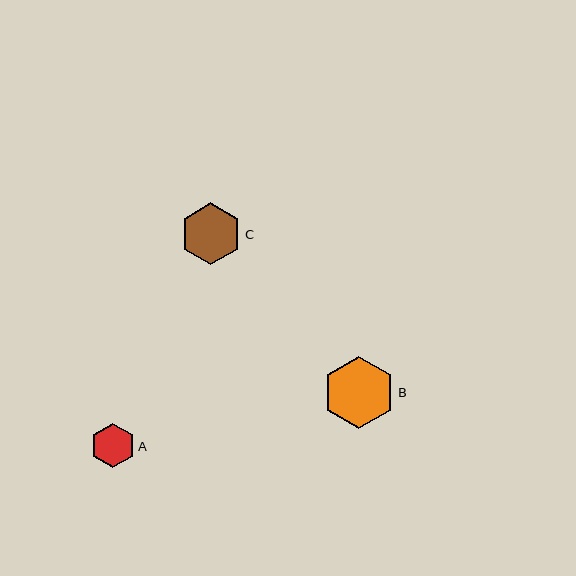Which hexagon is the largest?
Hexagon B is the largest with a size of approximately 72 pixels.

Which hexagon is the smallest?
Hexagon A is the smallest with a size of approximately 44 pixels.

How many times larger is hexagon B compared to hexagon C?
Hexagon B is approximately 1.2 times the size of hexagon C.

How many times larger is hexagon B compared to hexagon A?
Hexagon B is approximately 1.6 times the size of hexagon A.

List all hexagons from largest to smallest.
From largest to smallest: B, C, A.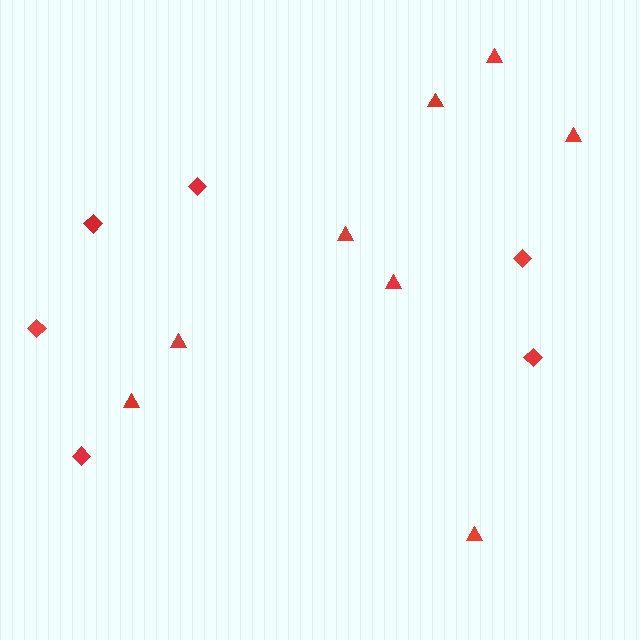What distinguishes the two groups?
There are 2 groups: one group of triangles (8) and one group of diamonds (6).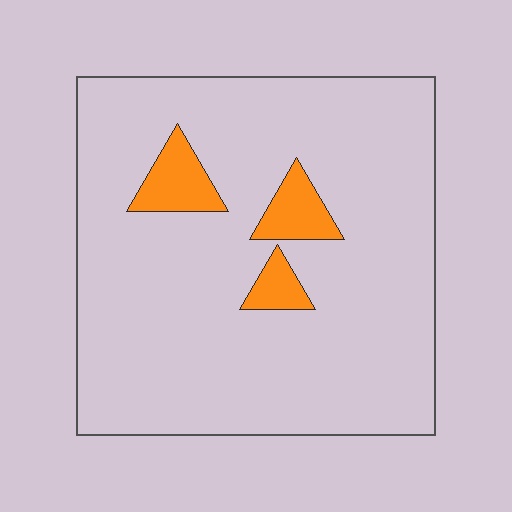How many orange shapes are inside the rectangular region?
3.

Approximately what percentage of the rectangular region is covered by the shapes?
Approximately 10%.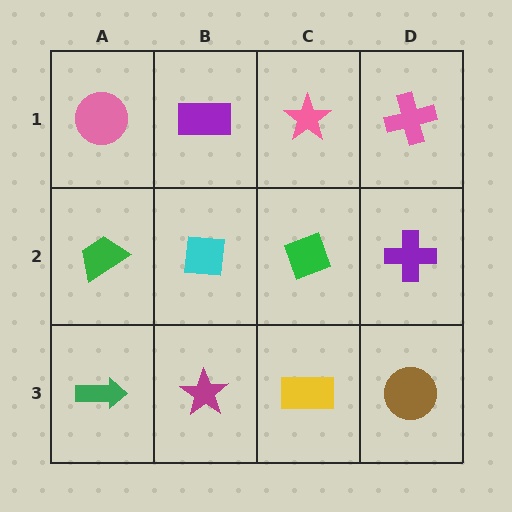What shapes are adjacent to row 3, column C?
A green diamond (row 2, column C), a magenta star (row 3, column B), a brown circle (row 3, column D).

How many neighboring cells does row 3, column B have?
3.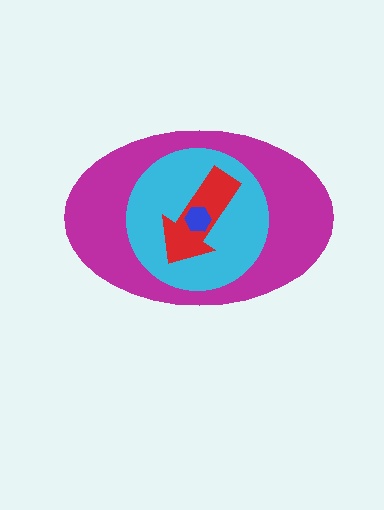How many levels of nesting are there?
4.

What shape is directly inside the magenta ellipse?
The cyan circle.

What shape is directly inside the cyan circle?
The red arrow.